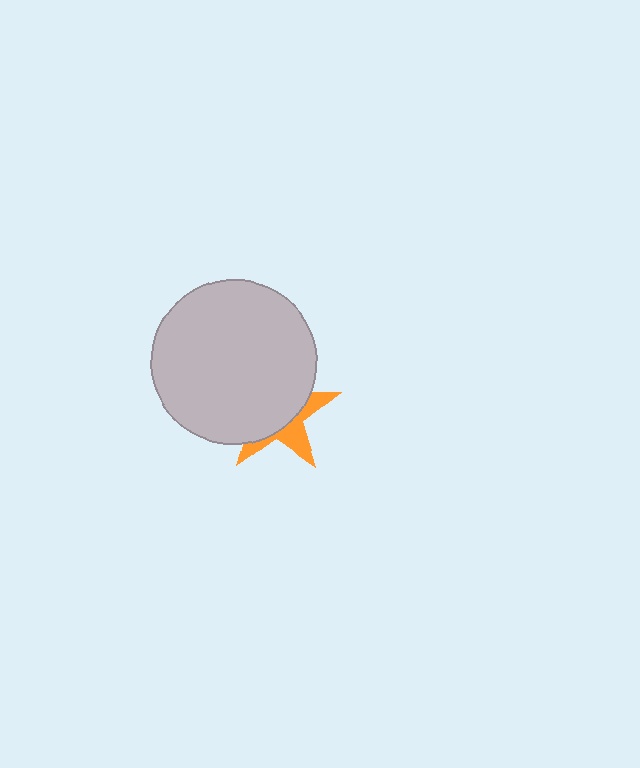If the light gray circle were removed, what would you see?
You would see the complete orange star.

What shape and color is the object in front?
The object in front is a light gray circle.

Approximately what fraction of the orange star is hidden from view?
Roughly 66% of the orange star is hidden behind the light gray circle.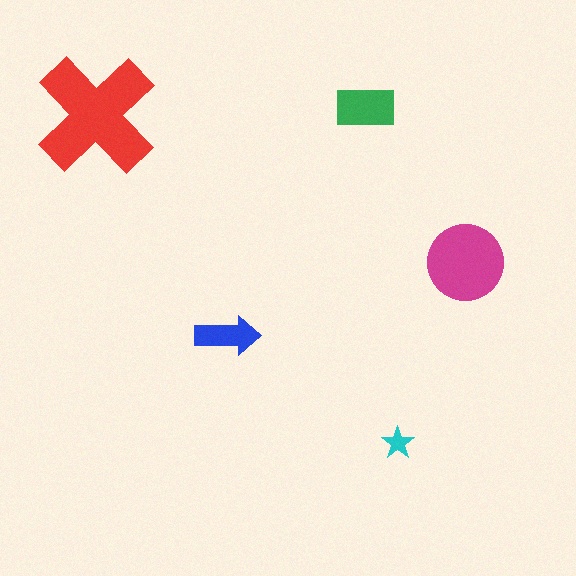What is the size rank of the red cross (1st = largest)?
1st.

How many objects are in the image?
There are 5 objects in the image.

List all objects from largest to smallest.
The red cross, the magenta circle, the green rectangle, the blue arrow, the cyan star.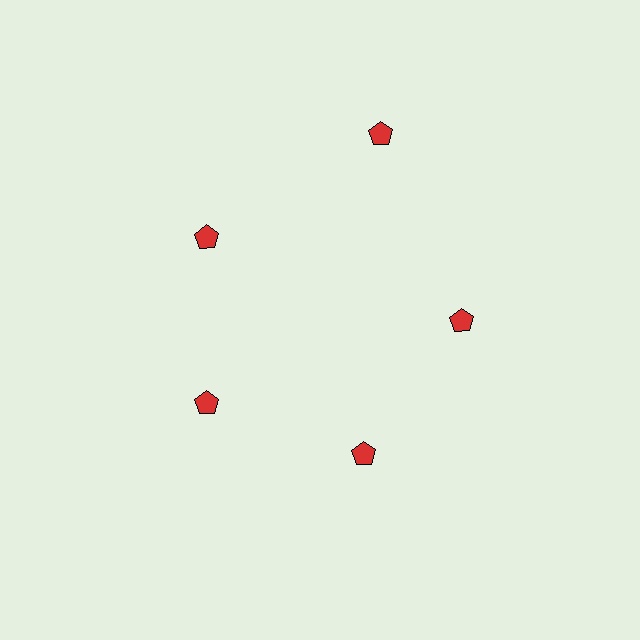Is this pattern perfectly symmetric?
No. The 5 red pentagons are arranged in a ring, but one element near the 1 o'clock position is pushed outward from the center, breaking the 5-fold rotational symmetry.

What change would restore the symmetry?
The symmetry would be restored by moving it inward, back onto the ring so that all 5 pentagons sit at equal angles and equal distance from the center.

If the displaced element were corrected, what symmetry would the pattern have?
It would have 5-fold rotational symmetry — the pattern would map onto itself every 72 degrees.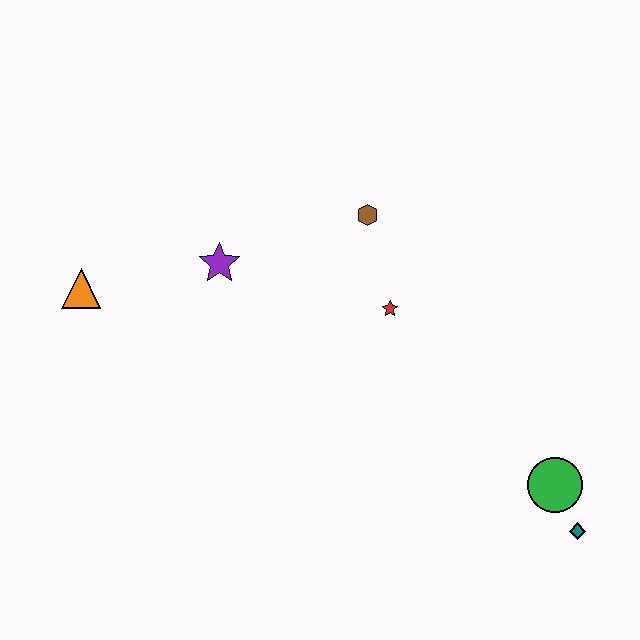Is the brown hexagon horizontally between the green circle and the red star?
No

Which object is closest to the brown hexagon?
The red star is closest to the brown hexagon.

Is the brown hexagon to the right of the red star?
No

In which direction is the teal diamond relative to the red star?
The teal diamond is below the red star.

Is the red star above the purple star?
No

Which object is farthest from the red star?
The orange triangle is farthest from the red star.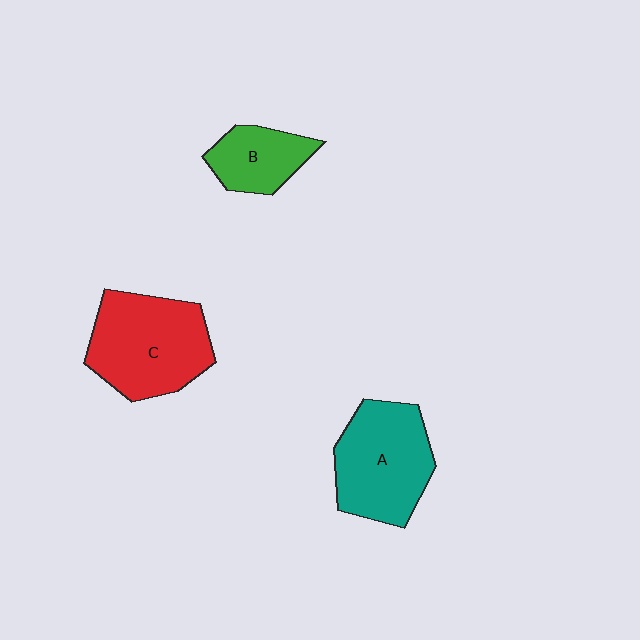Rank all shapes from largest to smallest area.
From largest to smallest: C (red), A (teal), B (green).